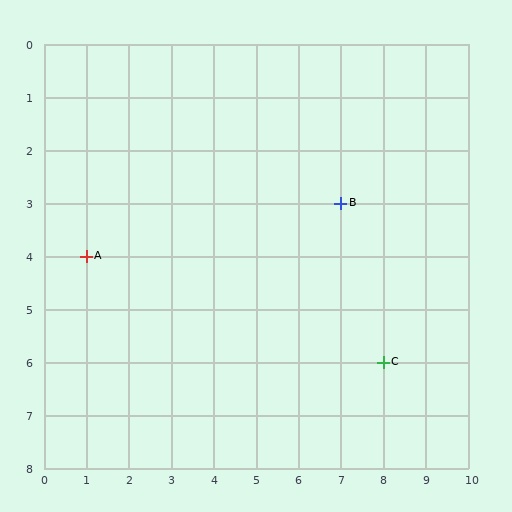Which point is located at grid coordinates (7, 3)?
Point B is at (7, 3).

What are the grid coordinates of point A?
Point A is at grid coordinates (1, 4).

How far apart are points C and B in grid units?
Points C and B are 1 column and 3 rows apart (about 3.2 grid units diagonally).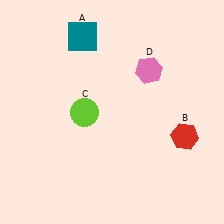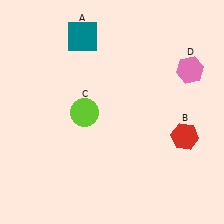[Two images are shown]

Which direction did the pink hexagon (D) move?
The pink hexagon (D) moved right.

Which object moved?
The pink hexagon (D) moved right.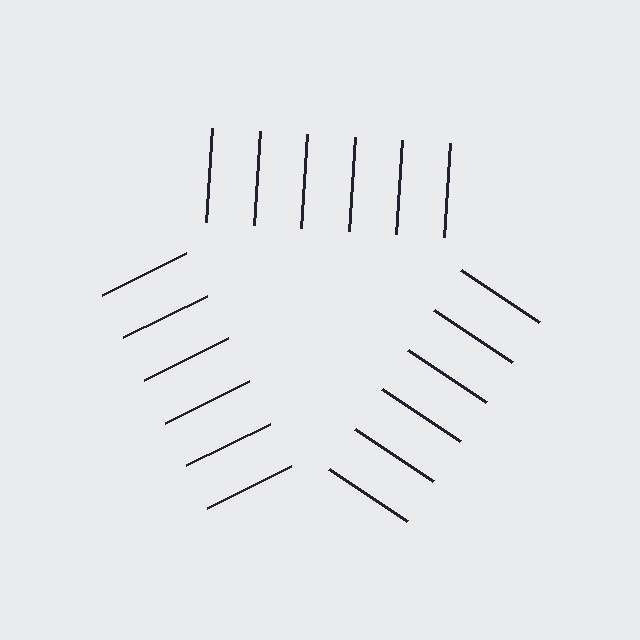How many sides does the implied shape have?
3 sides — the line-ends trace a triangle.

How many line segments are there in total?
18 — 6 along each of the 3 edges.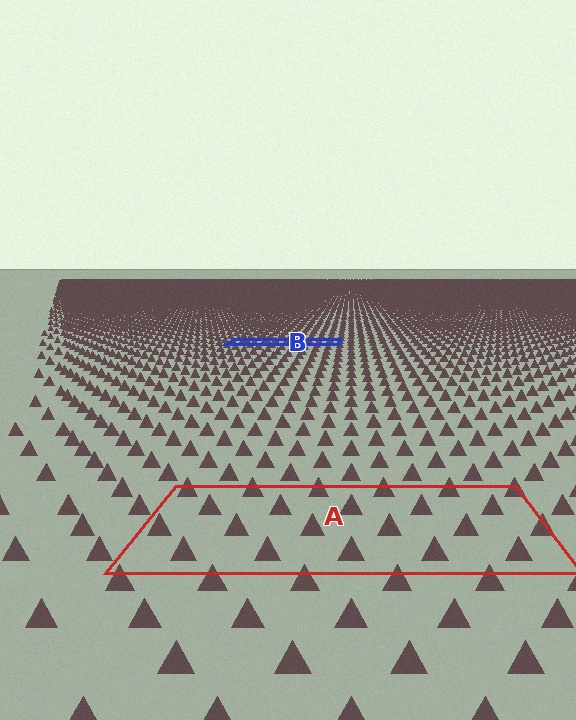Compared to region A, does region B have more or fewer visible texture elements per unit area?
Region B has more texture elements per unit area — they are packed more densely because it is farther away.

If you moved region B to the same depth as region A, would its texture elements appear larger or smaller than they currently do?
They would appear larger. At a closer depth, the same texture elements are projected at a bigger on-screen size.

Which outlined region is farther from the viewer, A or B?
Region B is farther from the viewer — the texture elements inside it appear smaller and more densely packed.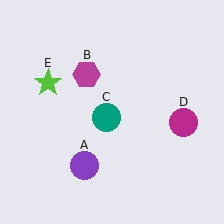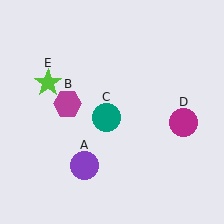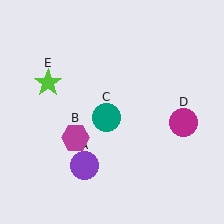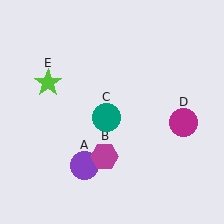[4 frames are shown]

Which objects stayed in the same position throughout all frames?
Purple circle (object A) and teal circle (object C) and magenta circle (object D) and lime star (object E) remained stationary.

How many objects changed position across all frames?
1 object changed position: magenta hexagon (object B).